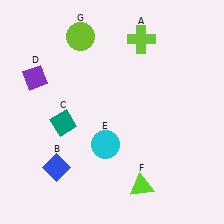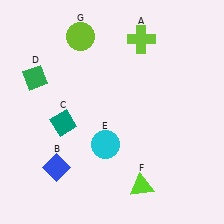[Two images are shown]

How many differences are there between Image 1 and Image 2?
There is 1 difference between the two images.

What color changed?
The diamond (D) changed from purple in Image 1 to green in Image 2.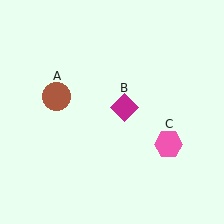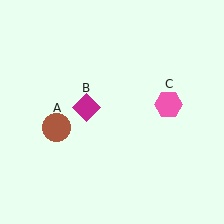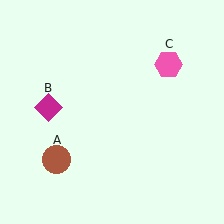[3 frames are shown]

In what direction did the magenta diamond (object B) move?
The magenta diamond (object B) moved left.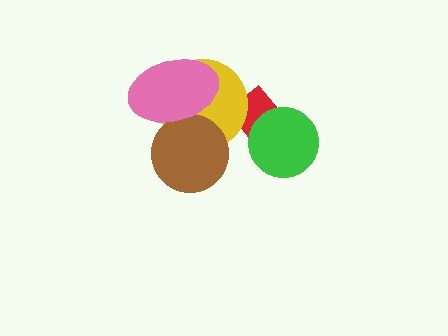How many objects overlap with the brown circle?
2 objects overlap with the brown circle.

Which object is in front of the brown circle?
The pink ellipse is in front of the brown circle.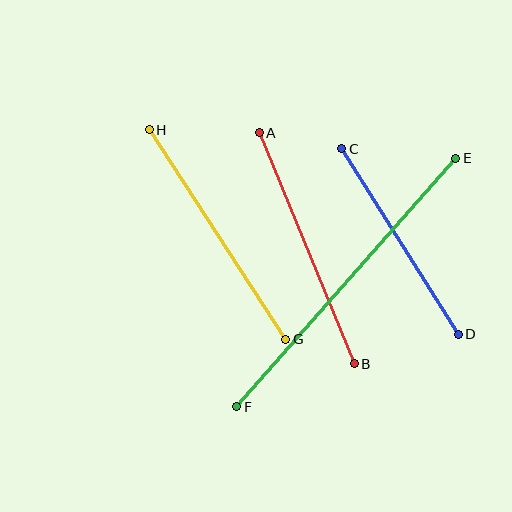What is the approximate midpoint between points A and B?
The midpoint is at approximately (307, 248) pixels.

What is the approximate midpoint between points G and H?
The midpoint is at approximately (218, 235) pixels.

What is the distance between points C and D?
The distance is approximately 219 pixels.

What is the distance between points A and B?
The distance is approximately 250 pixels.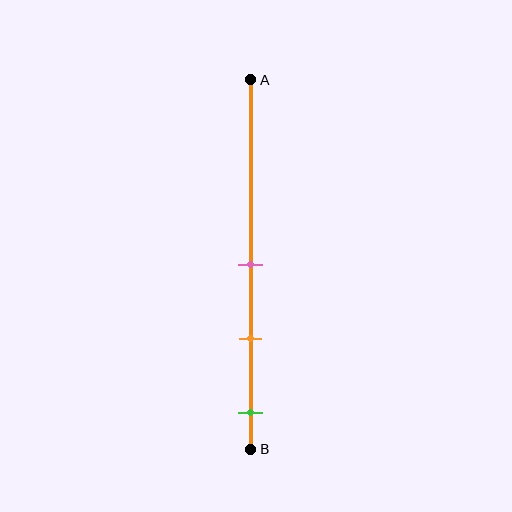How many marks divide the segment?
There are 3 marks dividing the segment.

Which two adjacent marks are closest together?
The pink and orange marks are the closest adjacent pair.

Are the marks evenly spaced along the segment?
Yes, the marks are approximately evenly spaced.